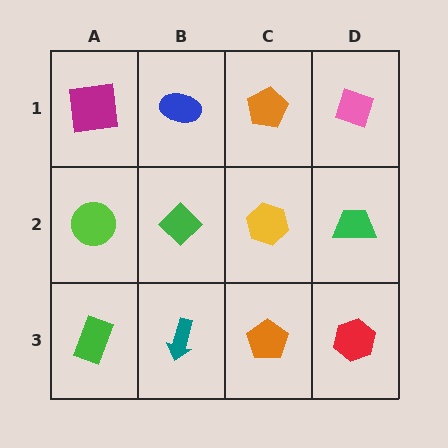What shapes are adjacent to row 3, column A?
A lime circle (row 2, column A), a teal arrow (row 3, column B).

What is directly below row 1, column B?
A green diamond.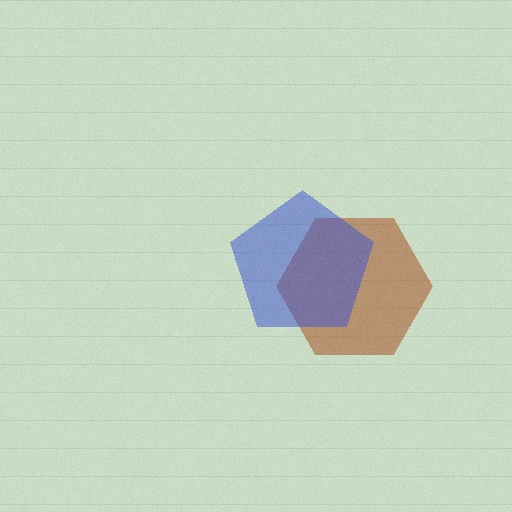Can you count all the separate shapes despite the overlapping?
Yes, there are 2 separate shapes.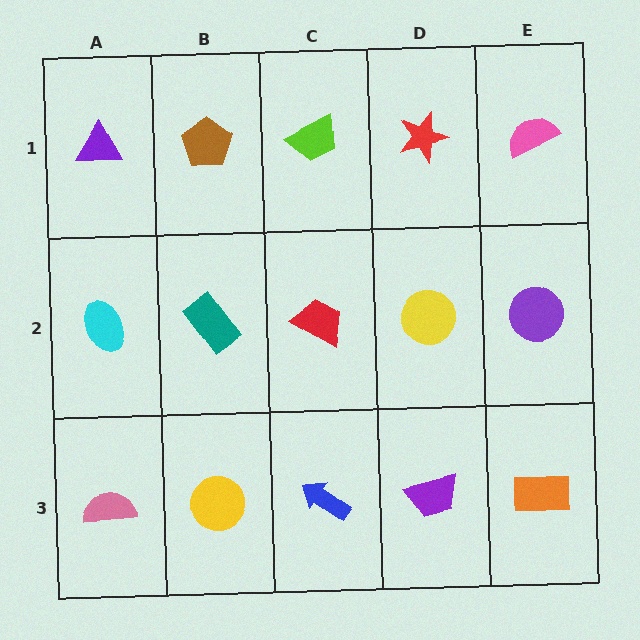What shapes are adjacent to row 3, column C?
A red trapezoid (row 2, column C), a yellow circle (row 3, column B), a purple trapezoid (row 3, column D).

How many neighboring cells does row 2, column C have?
4.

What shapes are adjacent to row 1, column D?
A yellow circle (row 2, column D), a lime trapezoid (row 1, column C), a pink semicircle (row 1, column E).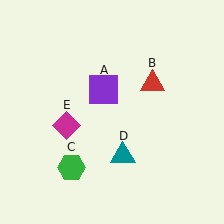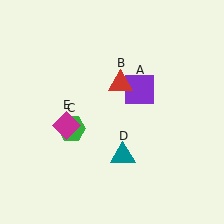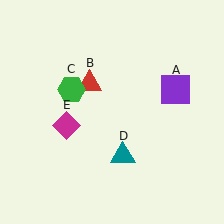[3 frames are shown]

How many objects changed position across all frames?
3 objects changed position: purple square (object A), red triangle (object B), green hexagon (object C).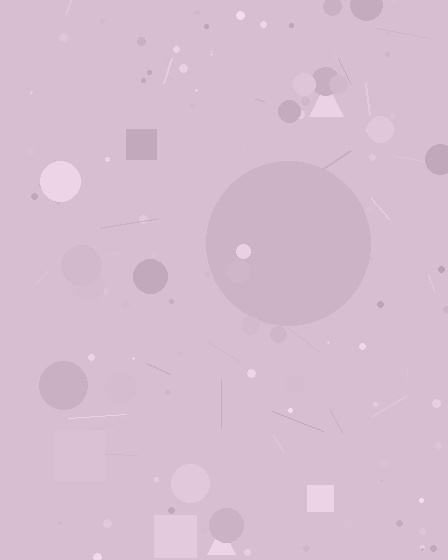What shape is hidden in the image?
A circle is hidden in the image.